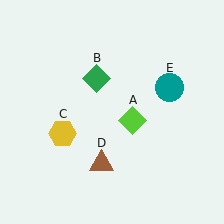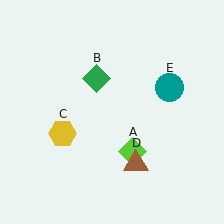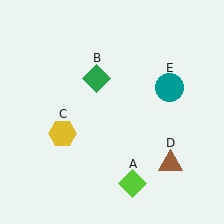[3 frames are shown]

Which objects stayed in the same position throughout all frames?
Green diamond (object B) and yellow hexagon (object C) and teal circle (object E) remained stationary.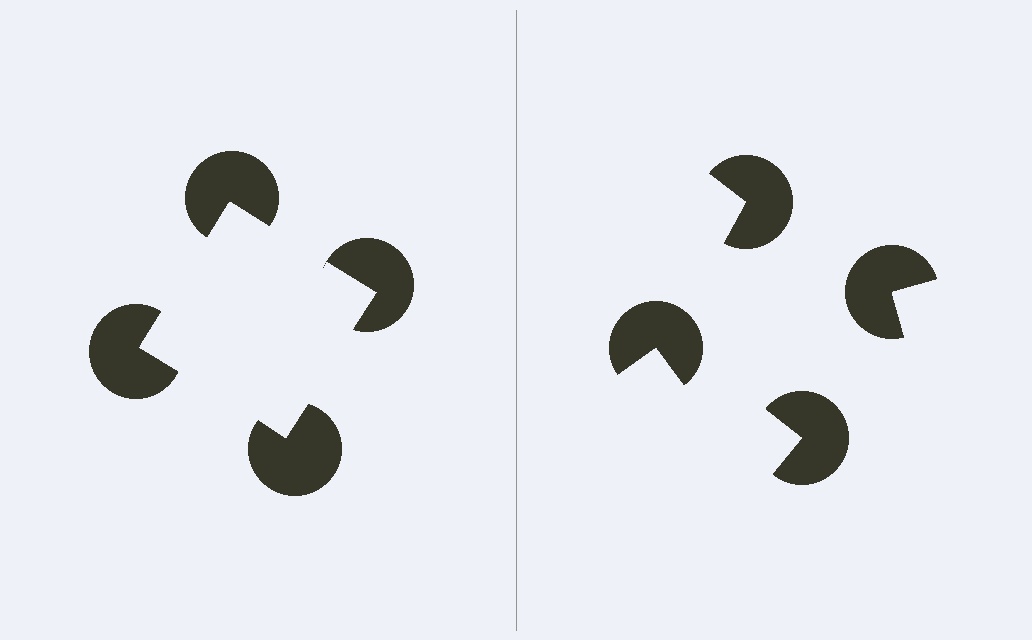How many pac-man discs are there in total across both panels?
8 — 4 on each side.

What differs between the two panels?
The pac-man discs are positioned identically on both sides; only the wedge orientations differ. On the left they align to a square; on the right they are misaligned.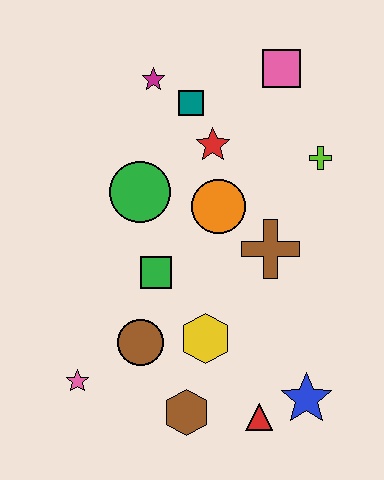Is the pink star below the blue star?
No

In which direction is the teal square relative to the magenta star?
The teal square is to the right of the magenta star.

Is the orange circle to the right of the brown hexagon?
Yes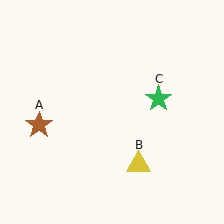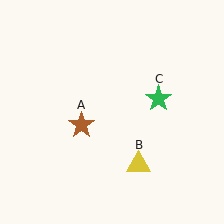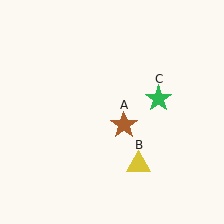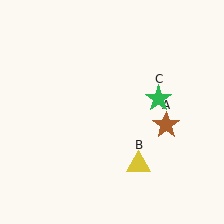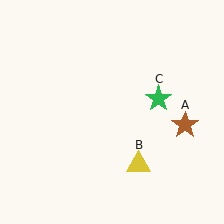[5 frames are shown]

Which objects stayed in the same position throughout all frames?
Yellow triangle (object B) and green star (object C) remained stationary.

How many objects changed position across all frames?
1 object changed position: brown star (object A).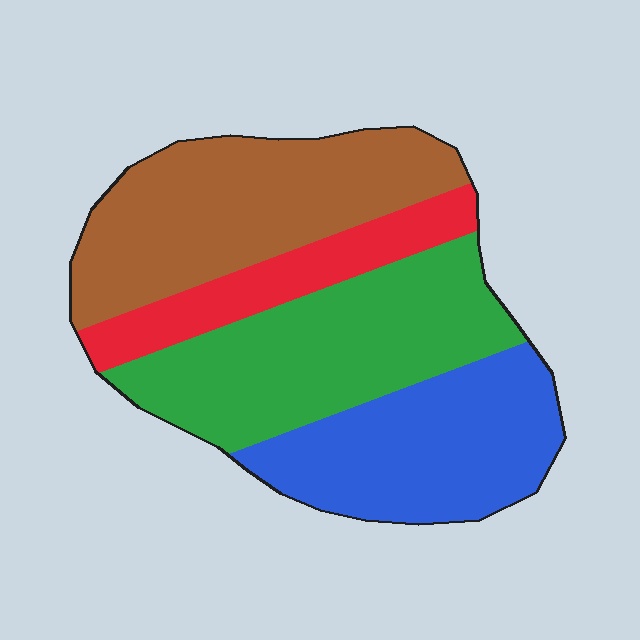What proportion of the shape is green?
Green takes up between a sixth and a third of the shape.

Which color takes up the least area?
Red, at roughly 15%.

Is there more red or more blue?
Blue.